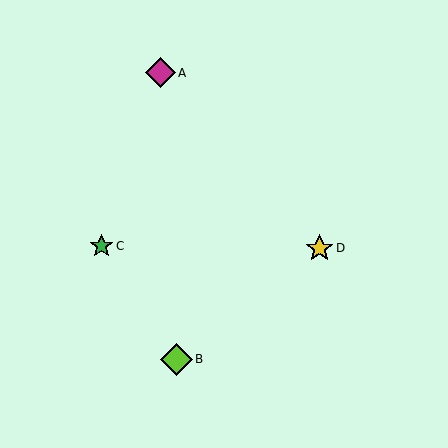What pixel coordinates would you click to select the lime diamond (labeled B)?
Click at (176, 359) to select the lime diamond B.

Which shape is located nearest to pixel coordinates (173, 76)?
The magenta diamond (labeled A) at (160, 73) is nearest to that location.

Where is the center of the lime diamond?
The center of the lime diamond is at (176, 359).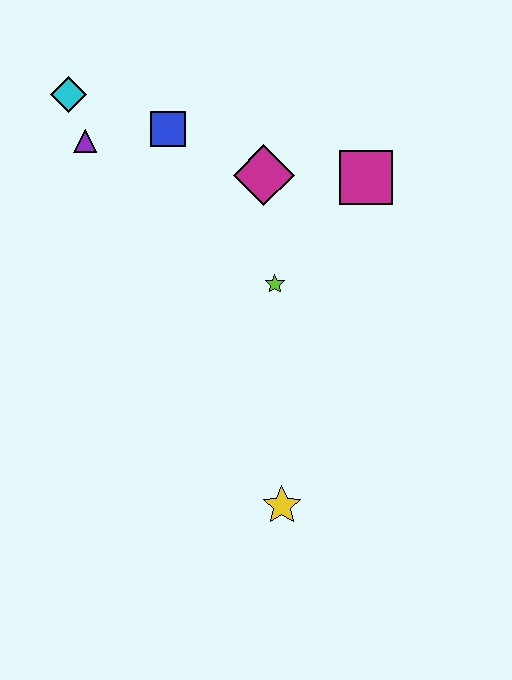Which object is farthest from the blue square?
The yellow star is farthest from the blue square.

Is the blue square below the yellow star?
No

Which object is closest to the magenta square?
The magenta diamond is closest to the magenta square.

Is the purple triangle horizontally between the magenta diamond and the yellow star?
No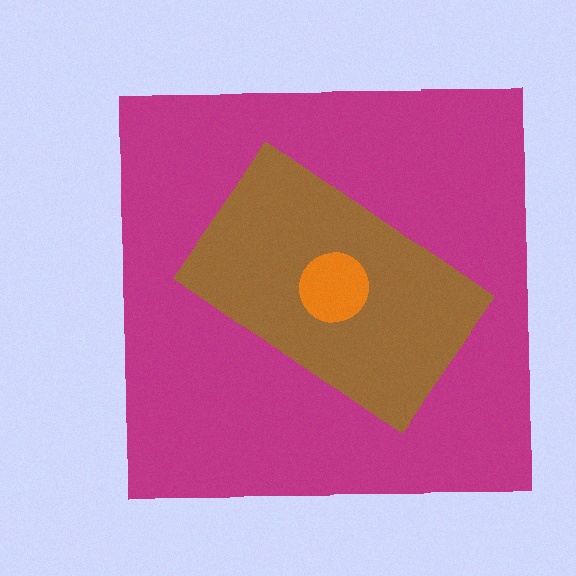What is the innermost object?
The orange circle.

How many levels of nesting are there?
3.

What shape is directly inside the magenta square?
The brown rectangle.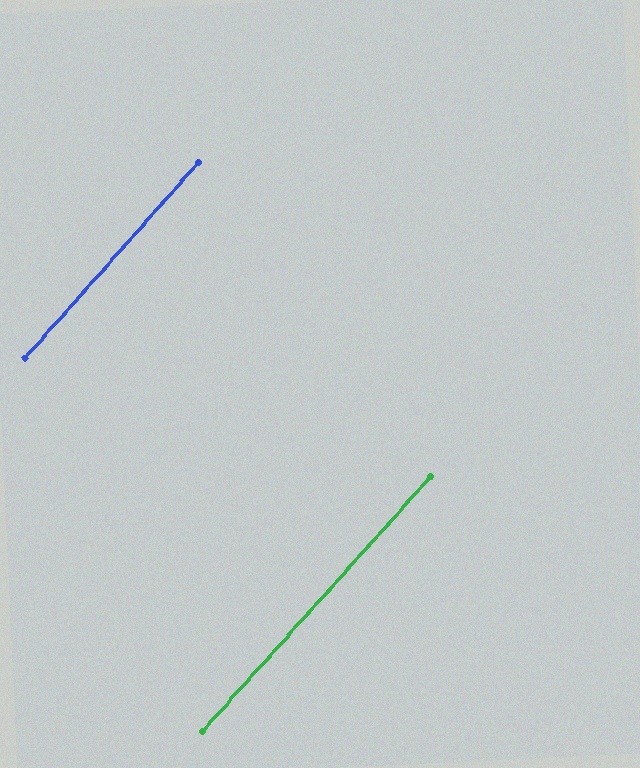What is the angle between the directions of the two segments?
Approximately 0 degrees.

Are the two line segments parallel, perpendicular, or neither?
Parallel — their directions differ by only 0.1°.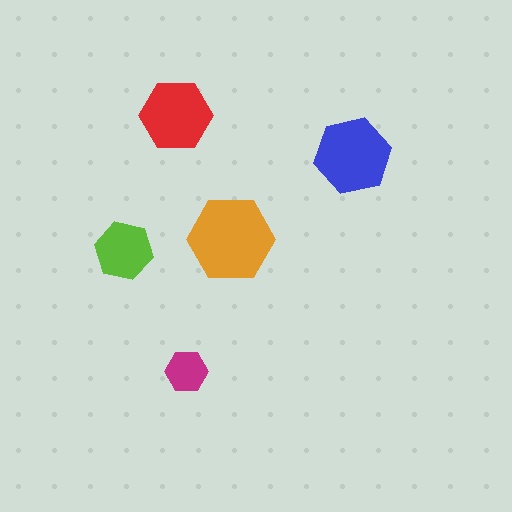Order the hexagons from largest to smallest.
the orange one, the blue one, the red one, the lime one, the magenta one.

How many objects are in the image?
There are 5 objects in the image.